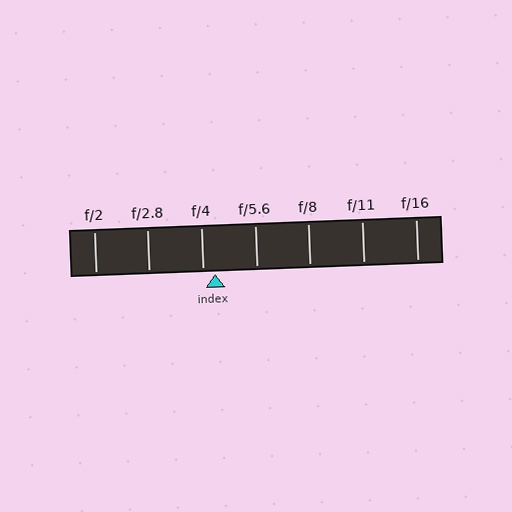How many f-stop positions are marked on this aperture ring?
There are 7 f-stop positions marked.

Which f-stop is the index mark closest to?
The index mark is closest to f/4.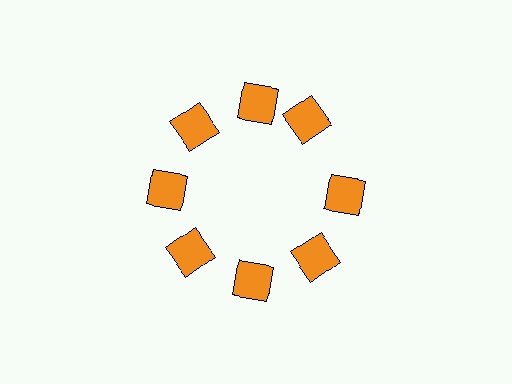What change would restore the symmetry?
The symmetry would be restored by rotating it back into even spacing with its neighbors so that all 8 squares sit at equal angles and equal distance from the center.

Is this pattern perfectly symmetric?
No. The 8 orange squares are arranged in a ring, but one element near the 2 o'clock position is rotated out of alignment along the ring, breaking the 8-fold rotational symmetry.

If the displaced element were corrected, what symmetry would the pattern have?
It would have 8-fold rotational symmetry — the pattern would map onto itself every 45 degrees.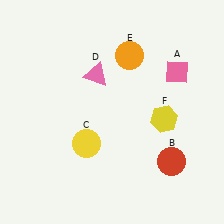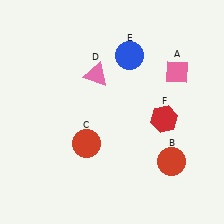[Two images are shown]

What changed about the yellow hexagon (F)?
In Image 1, F is yellow. In Image 2, it changed to red.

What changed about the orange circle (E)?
In Image 1, E is orange. In Image 2, it changed to blue.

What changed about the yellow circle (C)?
In Image 1, C is yellow. In Image 2, it changed to red.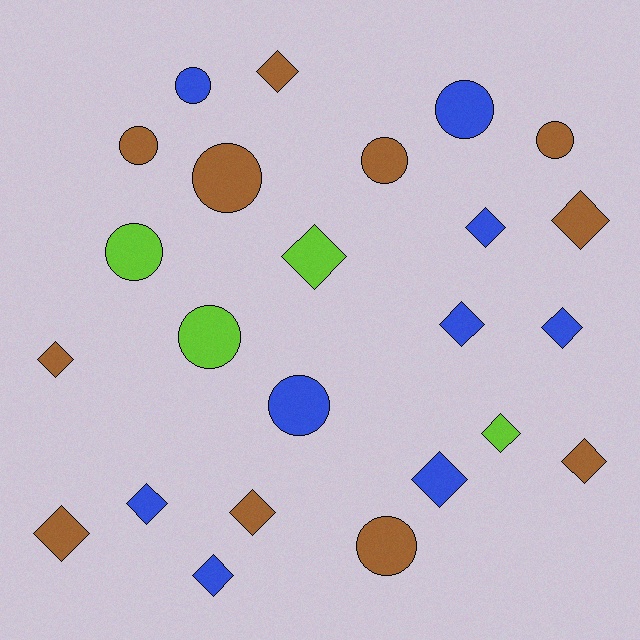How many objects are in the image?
There are 24 objects.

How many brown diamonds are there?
There are 6 brown diamonds.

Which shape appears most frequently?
Diamond, with 14 objects.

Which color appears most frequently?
Brown, with 11 objects.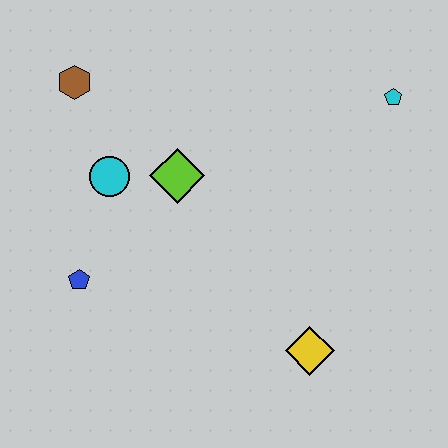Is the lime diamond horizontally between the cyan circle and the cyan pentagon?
Yes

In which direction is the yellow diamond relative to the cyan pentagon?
The yellow diamond is below the cyan pentagon.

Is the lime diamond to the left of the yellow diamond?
Yes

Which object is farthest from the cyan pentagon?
The blue pentagon is farthest from the cyan pentagon.